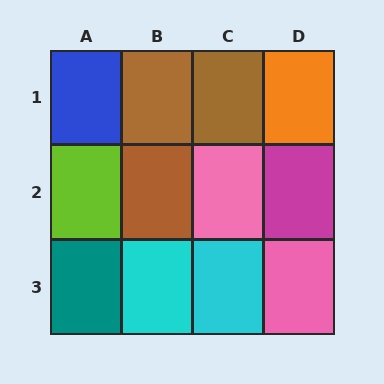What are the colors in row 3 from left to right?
Teal, cyan, cyan, pink.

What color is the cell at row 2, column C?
Pink.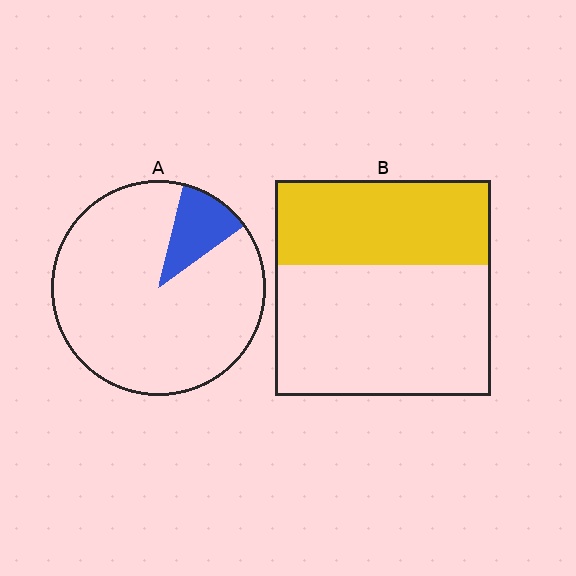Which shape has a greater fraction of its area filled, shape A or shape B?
Shape B.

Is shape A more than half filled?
No.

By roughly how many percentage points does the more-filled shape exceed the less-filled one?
By roughly 30 percentage points (B over A).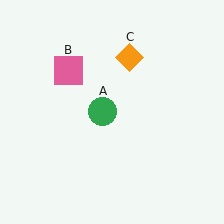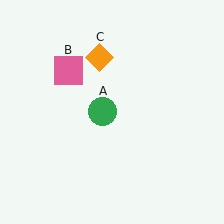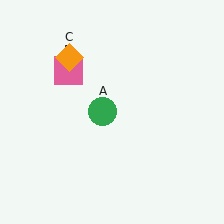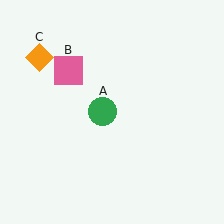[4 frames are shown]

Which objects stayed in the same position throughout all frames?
Green circle (object A) and pink square (object B) remained stationary.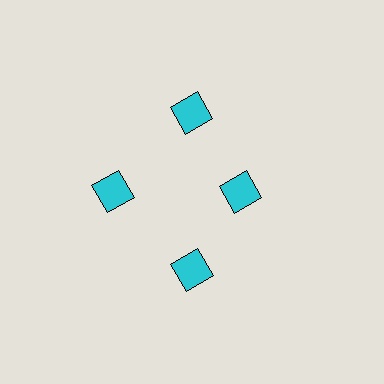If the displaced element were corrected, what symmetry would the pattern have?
It would have 4-fold rotational symmetry — the pattern would map onto itself every 90 degrees.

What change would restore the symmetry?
The symmetry would be restored by moving it outward, back onto the ring so that all 4 squares sit at equal angles and equal distance from the center.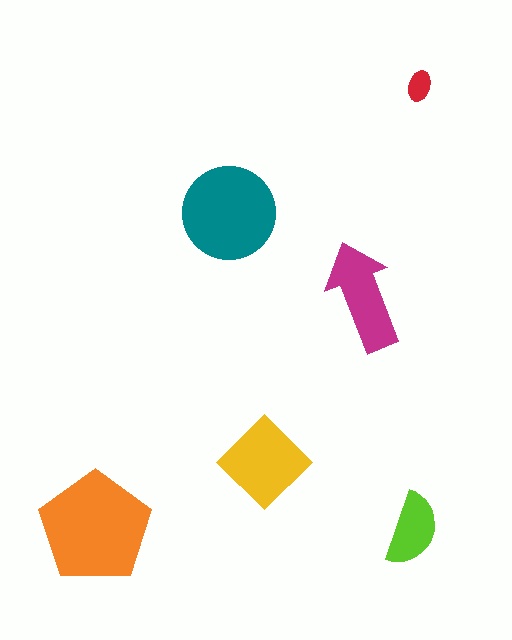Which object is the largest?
The orange pentagon.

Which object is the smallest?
The red ellipse.